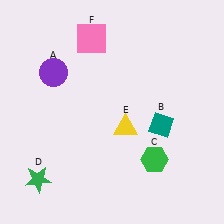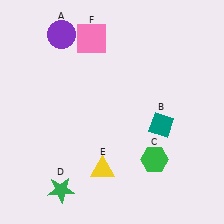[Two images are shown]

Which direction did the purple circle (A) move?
The purple circle (A) moved up.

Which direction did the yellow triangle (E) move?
The yellow triangle (E) moved down.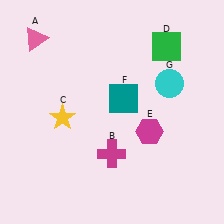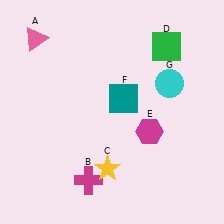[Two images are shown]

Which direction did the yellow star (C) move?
The yellow star (C) moved down.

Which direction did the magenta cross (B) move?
The magenta cross (B) moved down.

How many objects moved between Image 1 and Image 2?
2 objects moved between the two images.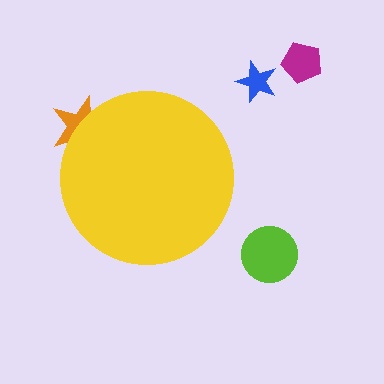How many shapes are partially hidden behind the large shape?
1 shape is partially hidden.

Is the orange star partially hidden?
Yes, the orange star is partially hidden behind the yellow circle.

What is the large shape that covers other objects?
A yellow circle.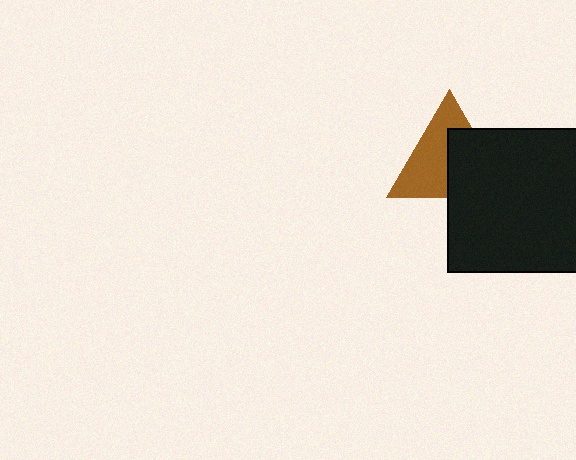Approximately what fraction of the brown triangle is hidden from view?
Roughly 45% of the brown triangle is hidden behind the black square.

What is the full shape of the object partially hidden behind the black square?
The partially hidden object is a brown triangle.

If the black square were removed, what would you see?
You would see the complete brown triangle.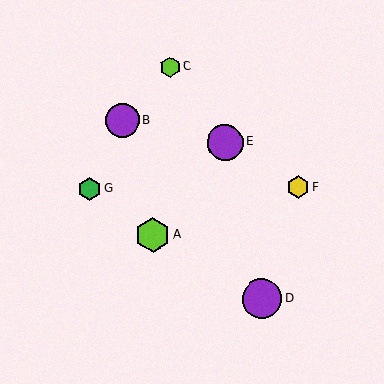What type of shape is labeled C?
Shape C is a lime hexagon.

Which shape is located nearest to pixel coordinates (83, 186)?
The green hexagon (labeled G) at (90, 189) is nearest to that location.